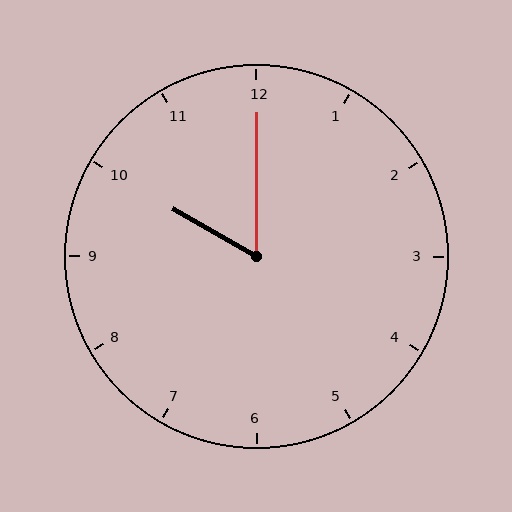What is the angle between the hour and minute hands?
Approximately 60 degrees.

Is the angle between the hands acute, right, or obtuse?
It is acute.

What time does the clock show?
10:00.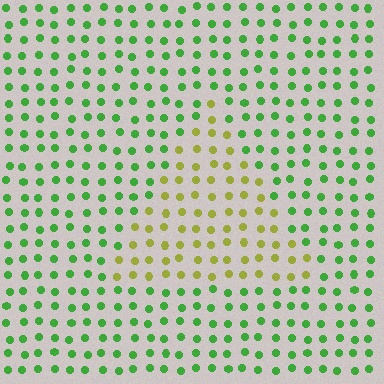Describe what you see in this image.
The image is filled with small green elements in a uniform arrangement. A triangle-shaped region is visible where the elements are tinted to a slightly different hue, forming a subtle color boundary.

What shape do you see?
I see a triangle.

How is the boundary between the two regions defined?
The boundary is defined purely by a slight shift in hue (about 50 degrees). Spacing, size, and orientation are identical on both sides.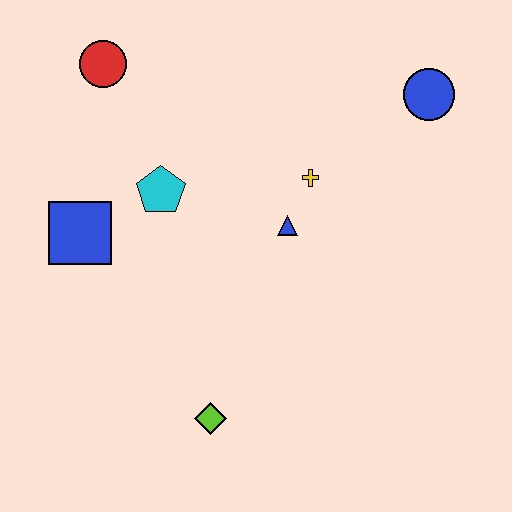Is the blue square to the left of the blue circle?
Yes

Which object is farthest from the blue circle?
The lime diamond is farthest from the blue circle.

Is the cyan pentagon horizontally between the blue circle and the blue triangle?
No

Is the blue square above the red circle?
No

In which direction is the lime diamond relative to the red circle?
The lime diamond is below the red circle.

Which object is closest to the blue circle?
The yellow cross is closest to the blue circle.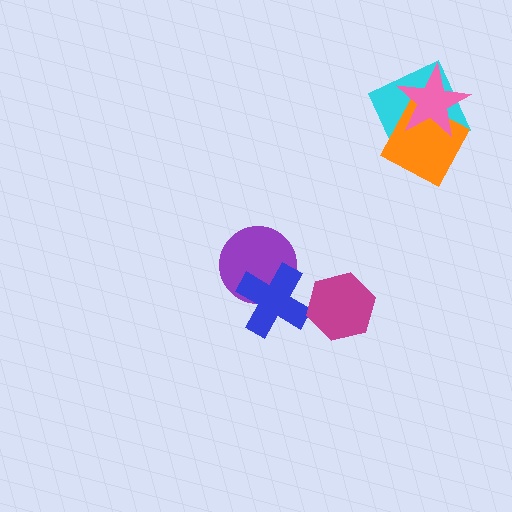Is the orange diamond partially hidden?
Yes, it is partially covered by another shape.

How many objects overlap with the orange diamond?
2 objects overlap with the orange diamond.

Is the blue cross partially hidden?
No, no other shape covers it.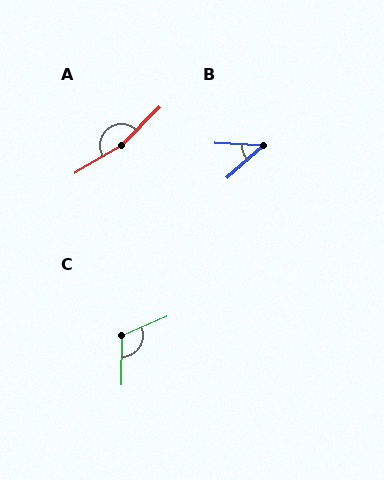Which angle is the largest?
A, at approximately 166 degrees.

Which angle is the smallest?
B, at approximately 45 degrees.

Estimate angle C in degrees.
Approximately 114 degrees.